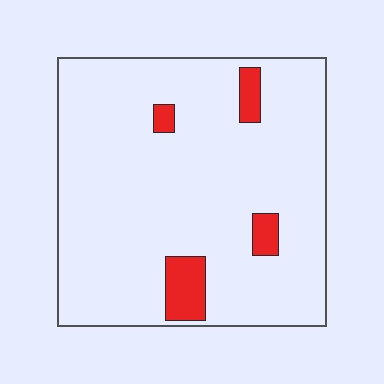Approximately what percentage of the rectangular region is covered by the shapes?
Approximately 10%.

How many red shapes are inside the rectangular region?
4.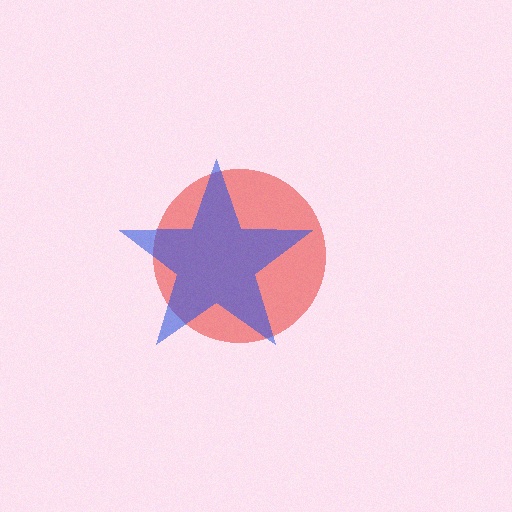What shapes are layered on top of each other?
The layered shapes are: a red circle, a blue star.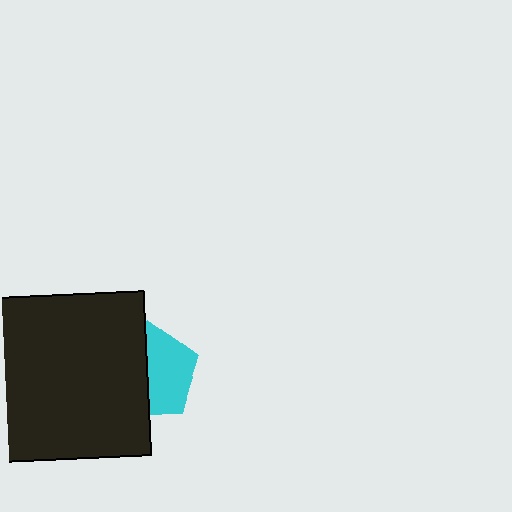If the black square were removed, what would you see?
You would see the complete cyan pentagon.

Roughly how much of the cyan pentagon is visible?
About half of it is visible (roughly 52%).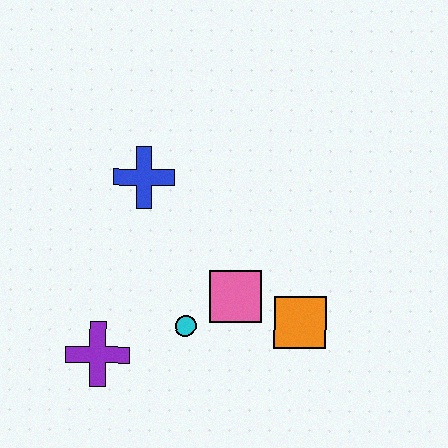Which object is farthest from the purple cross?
The orange square is farthest from the purple cross.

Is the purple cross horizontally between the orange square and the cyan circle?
No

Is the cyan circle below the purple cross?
No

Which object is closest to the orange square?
The pink square is closest to the orange square.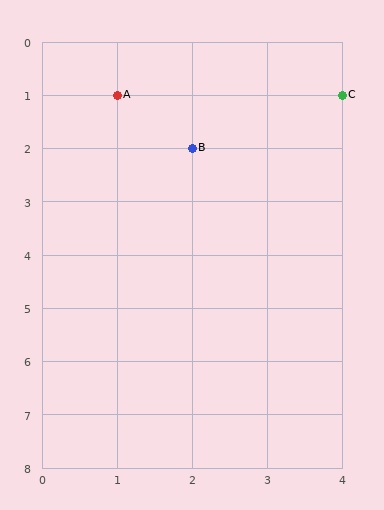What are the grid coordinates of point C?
Point C is at grid coordinates (4, 1).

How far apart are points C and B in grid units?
Points C and B are 2 columns and 1 row apart (about 2.2 grid units diagonally).